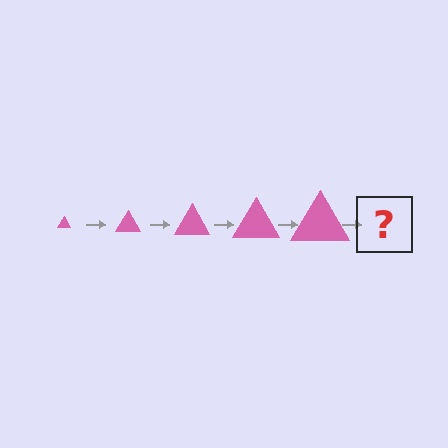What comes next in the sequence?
The next element should be a pink triangle, larger than the previous one.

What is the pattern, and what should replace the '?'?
The pattern is that the triangle gets progressively larger each step. The '?' should be a pink triangle, larger than the previous one.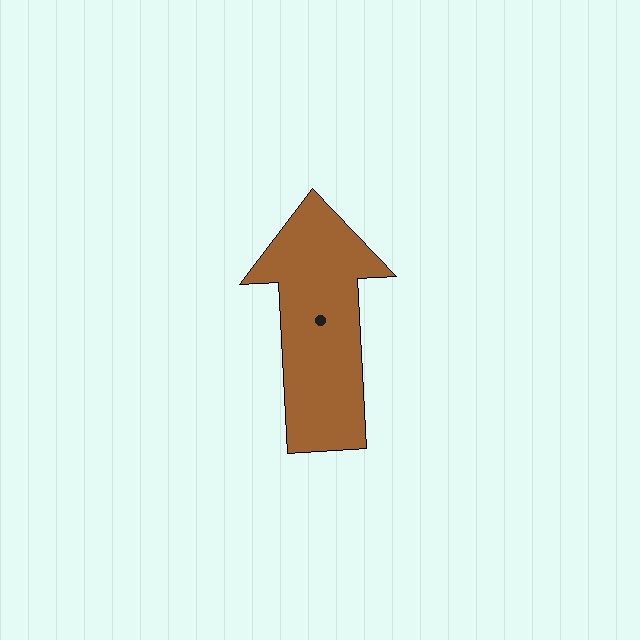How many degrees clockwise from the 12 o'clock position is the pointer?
Approximately 357 degrees.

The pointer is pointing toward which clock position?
Roughly 12 o'clock.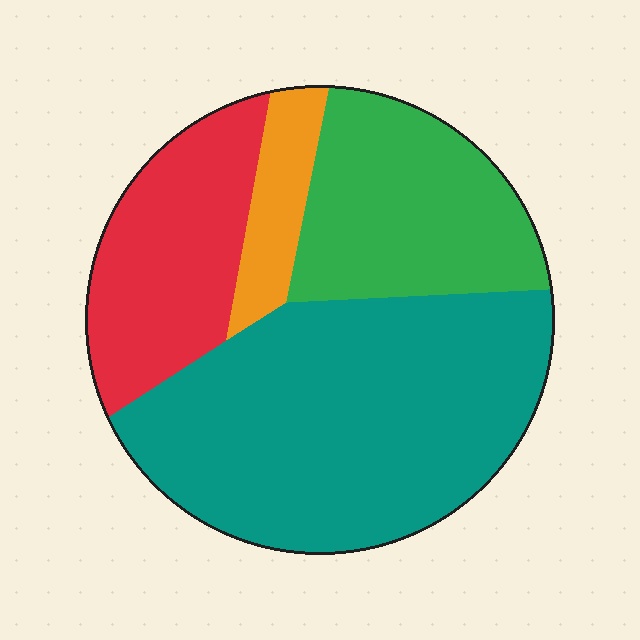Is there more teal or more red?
Teal.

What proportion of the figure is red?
Red covers about 20% of the figure.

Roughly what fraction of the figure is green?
Green covers around 25% of the figure.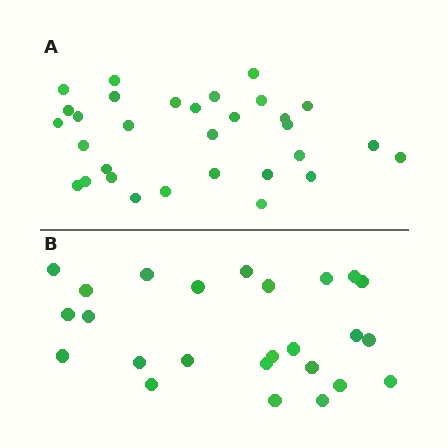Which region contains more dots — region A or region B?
Region A (the top region) has more dots.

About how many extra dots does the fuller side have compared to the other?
Region A has about 6 more dots than region B.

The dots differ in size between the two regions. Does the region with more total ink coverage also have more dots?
No. Region B has more total ink coverage because its dots are larger, but region A actually contains more individual dots. Total area can be misleading — the number of items is what matters here.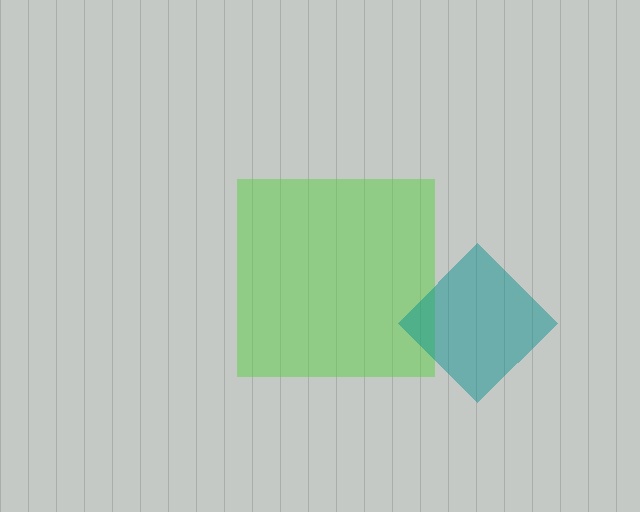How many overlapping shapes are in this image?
There are 2 overlapping shapes in the image.